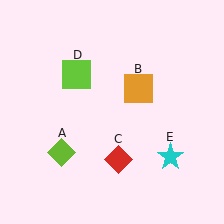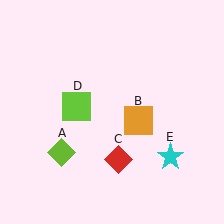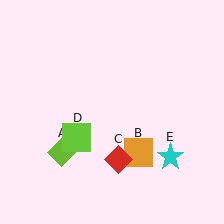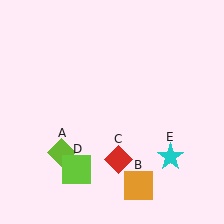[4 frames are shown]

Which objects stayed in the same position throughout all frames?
Lime diamond (object A) and red diamond (object C) and cyan star (object E) remained stationary.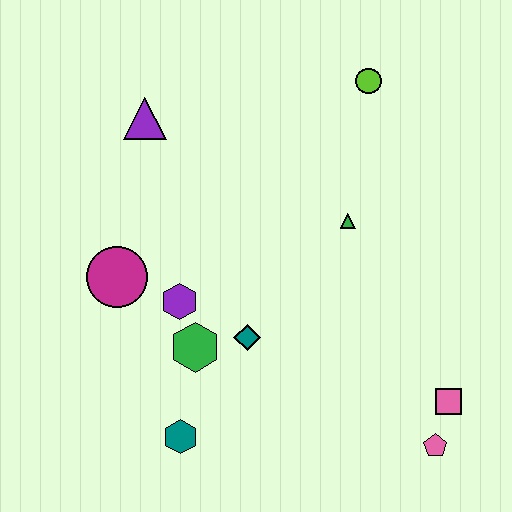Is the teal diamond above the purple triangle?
No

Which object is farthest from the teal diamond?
The lime circle is farthest from the teal diamond.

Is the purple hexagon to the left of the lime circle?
Yes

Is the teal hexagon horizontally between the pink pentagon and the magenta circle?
Yes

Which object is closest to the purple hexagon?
The green hexagon is closest to the purple hexagon.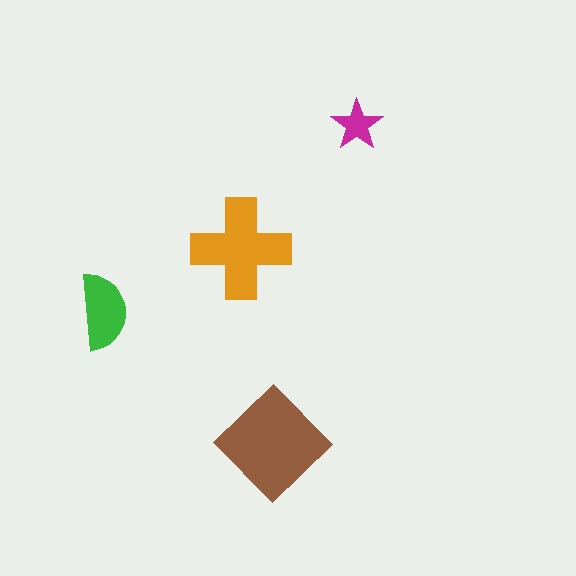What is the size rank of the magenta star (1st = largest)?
4th.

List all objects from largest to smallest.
The brown diamond, the orange cross, the green semicircle, the magenta star.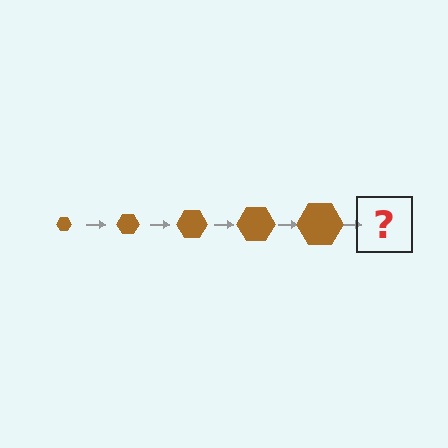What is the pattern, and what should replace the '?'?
The pattern is that the hexagon gets progressively larger each step. The '?' should be a brown hexagon, larger than the previous one.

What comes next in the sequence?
The next element should be a brown hexagon, larger than the previous one.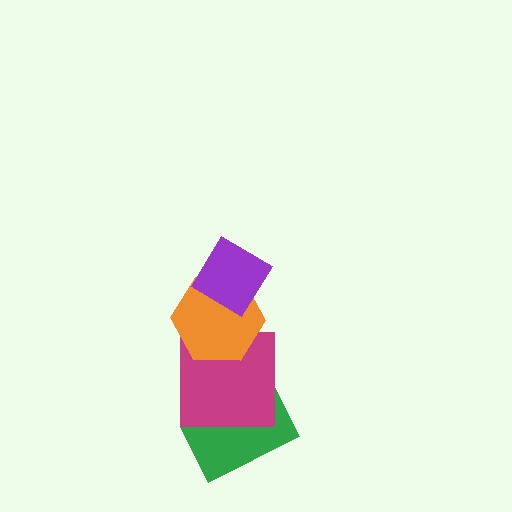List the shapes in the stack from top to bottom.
From top to bottom: the purple diamond, the orange hexagon, the magenta square, the green rectangle.